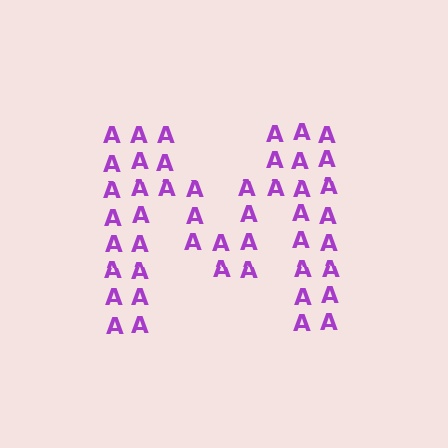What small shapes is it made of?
It is made of small letter A's.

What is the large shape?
The large shape is the letter M.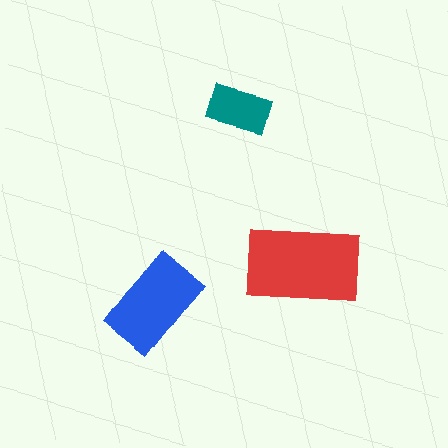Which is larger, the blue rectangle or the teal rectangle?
The blue one.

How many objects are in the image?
There are 3 objects in the image.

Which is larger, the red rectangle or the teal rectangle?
The red one.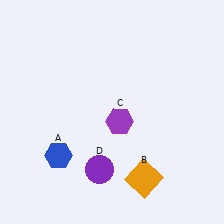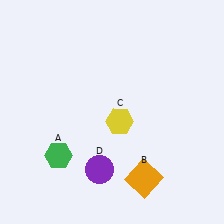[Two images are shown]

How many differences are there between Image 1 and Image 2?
There are 2 differences between the two images.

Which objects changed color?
A changed from blue to green. C changed from purple to yellow.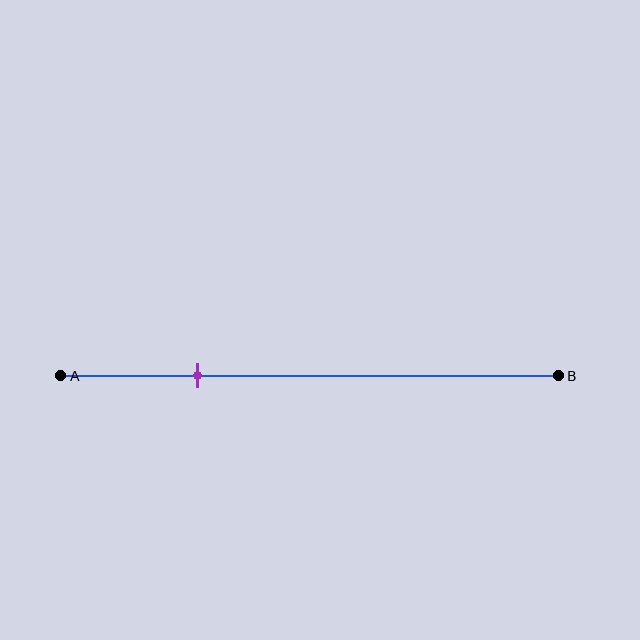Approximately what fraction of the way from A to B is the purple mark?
The purple mark is approximately 25% of the way from A to B.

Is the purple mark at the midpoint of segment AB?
No, the mark is at about 25% from A, not at the 50% midpoint.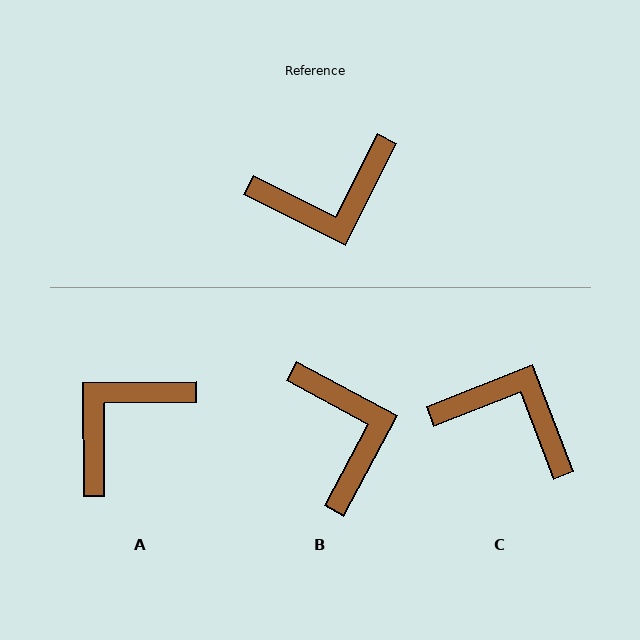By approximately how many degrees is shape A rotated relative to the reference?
Approximately 153 degrees clockwise.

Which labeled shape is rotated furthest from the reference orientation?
A, about 153 degrees away.